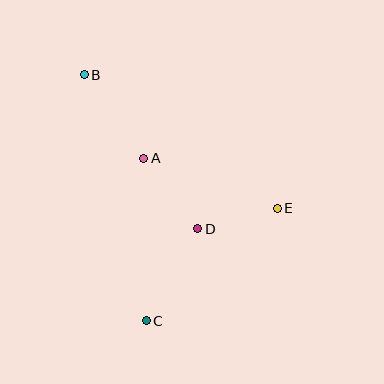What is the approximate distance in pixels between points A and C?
The distance between A and C is approximately 162 pixels.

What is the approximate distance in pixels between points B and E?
The distance between B and E is approximately 235 pixels.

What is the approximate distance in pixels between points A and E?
The distance between A and E is approximately 143 pixels.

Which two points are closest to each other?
Points D and E are closest to each other.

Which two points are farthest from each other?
Points B and C are farthest from each other.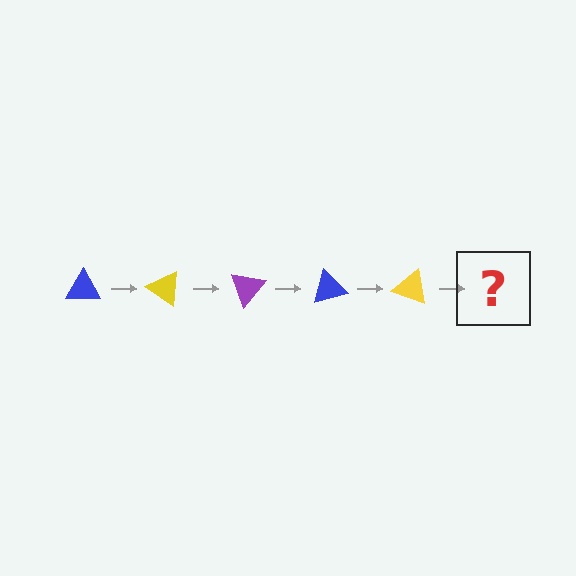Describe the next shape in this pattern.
It should be a purple triangle, rotated 175 degrees from the start.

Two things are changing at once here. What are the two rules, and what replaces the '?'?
The two rules are that it rotates 35 degrees each step and the color cycles through blue, yellow, and purple. The '?' should be a purple triangle, rotated 175 degrees from the start.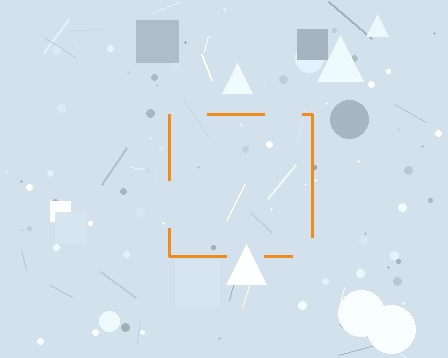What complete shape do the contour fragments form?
The contour fragments form a square.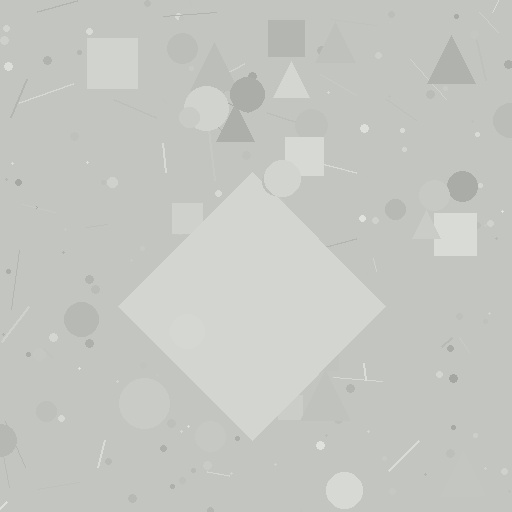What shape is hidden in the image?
A diamond is hidden in the image.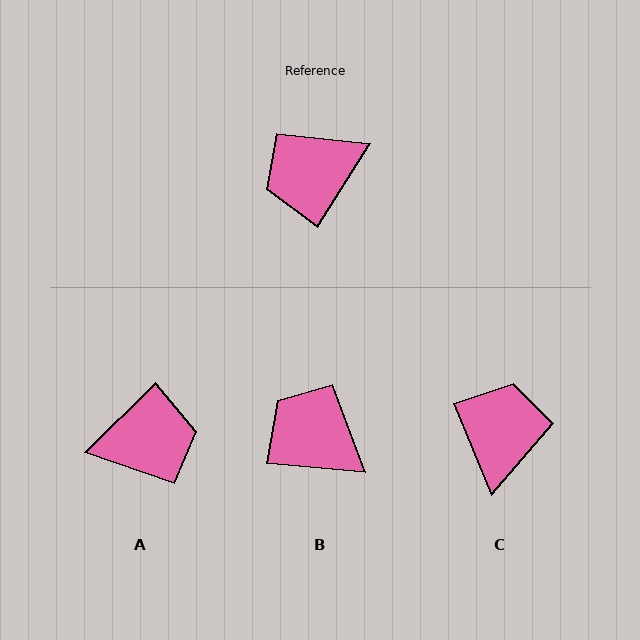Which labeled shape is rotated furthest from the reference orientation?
A, about 167 degrees away.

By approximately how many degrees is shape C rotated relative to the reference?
Approximately 125 degrees clockwise.